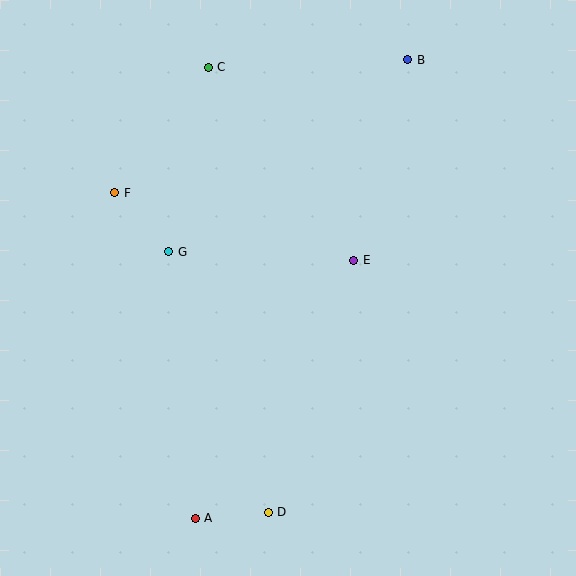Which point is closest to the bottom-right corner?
Point D is closest to the bottom-right corner.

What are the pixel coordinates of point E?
Point E is at (354, 260).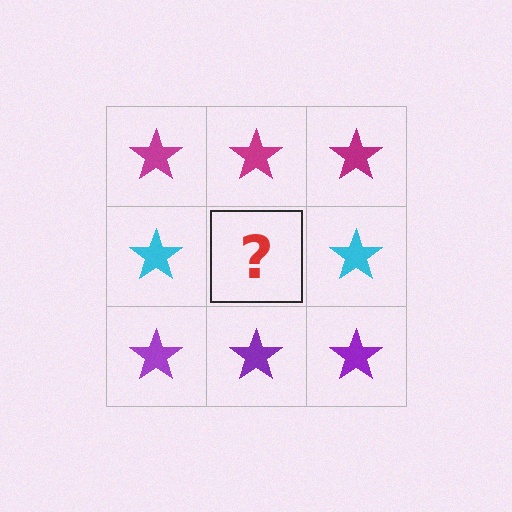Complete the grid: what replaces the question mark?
The question mark should be replaced with a cyan star.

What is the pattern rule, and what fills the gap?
The rule is that each row has a consistent color. The gap should be filled with a cyan star.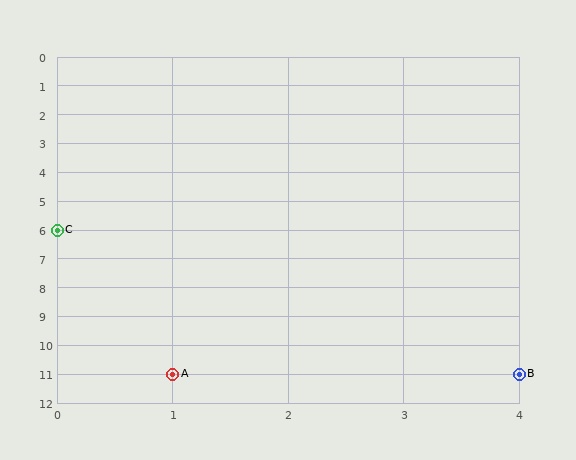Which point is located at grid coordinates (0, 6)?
Point C is at (0, 6).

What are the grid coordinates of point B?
Point B is at grid coordinates (4, 11).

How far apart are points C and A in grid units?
Points C and A are 1 column and 5 rows apart (about 5.1 grid units diagonally).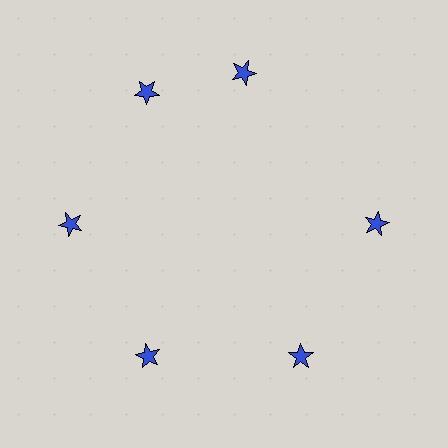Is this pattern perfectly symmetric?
No. The 6 blue stars are arranged in a ring, but one element near the 1 o'clock position is rotated out of alignment along the ring, breaking the 6-fold rotational symmetry.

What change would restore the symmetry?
The symmetry would be restored by rotating it back into even spacing with its neighbors so that all 6 stars sit at equal angles and equal distance from the center.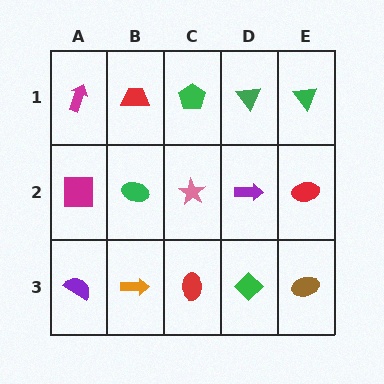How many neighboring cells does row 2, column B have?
4.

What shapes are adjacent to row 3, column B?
A green ellipse (row 2, column B), a purple semicircle (row 3, column A), a red ellipse (row 3, column C).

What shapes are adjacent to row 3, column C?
A pink star (row 2, column C), an orange arrow (row 3, column B), a green diamond (row 3, column D).